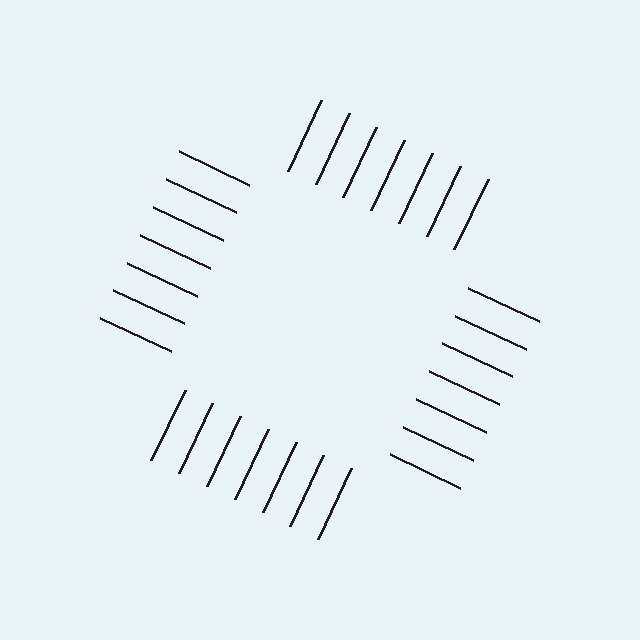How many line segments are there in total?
28 — 7 along each of the 4 edges.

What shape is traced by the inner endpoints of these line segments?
An illusory square — the line segments terminate on its edges but no continuous stroke is drawn.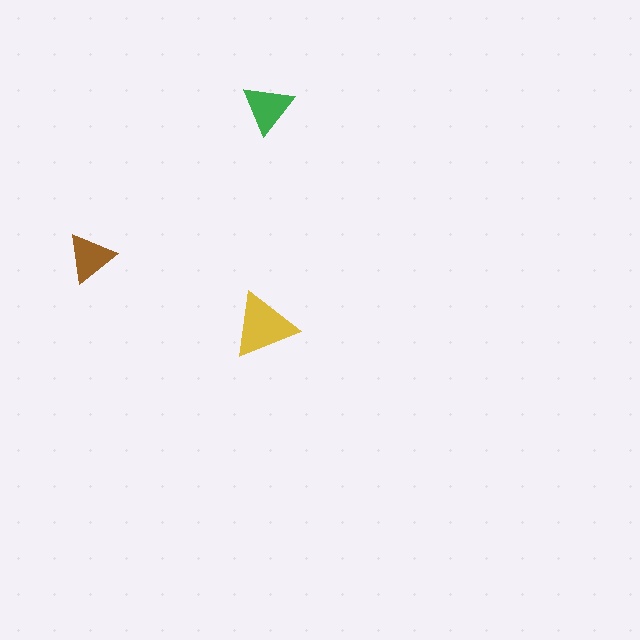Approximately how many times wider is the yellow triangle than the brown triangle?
About 1.5 times wider.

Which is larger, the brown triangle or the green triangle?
The green one.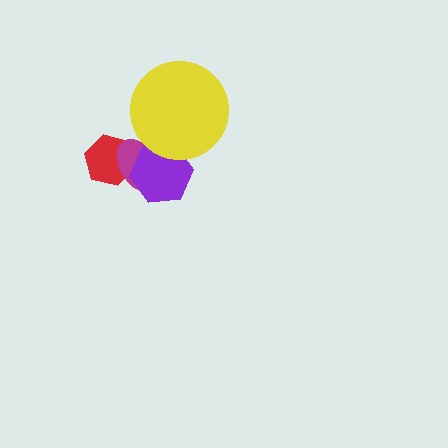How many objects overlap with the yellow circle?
2 objects overlap with the yellow circle.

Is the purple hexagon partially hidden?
Yes, it is partially covered by another shape.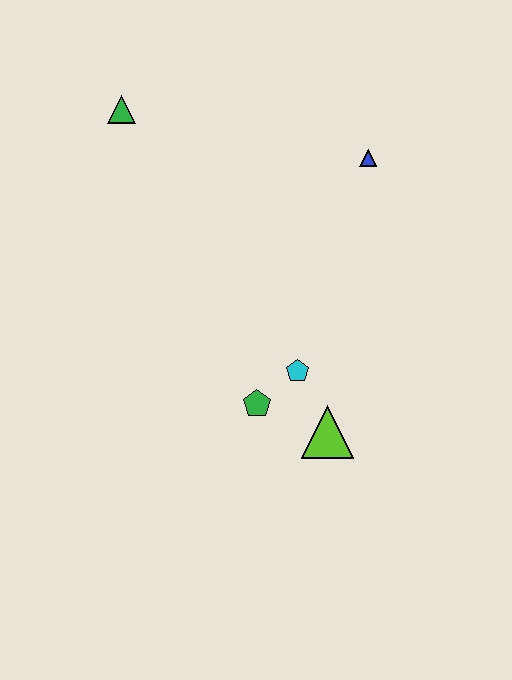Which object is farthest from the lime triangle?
The green triangle is farthest from the lime triangle.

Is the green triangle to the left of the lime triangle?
Yes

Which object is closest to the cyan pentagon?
The green pentagon is closest to the cyan pentagon.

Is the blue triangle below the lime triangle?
No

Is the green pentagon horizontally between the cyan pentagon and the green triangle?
Yes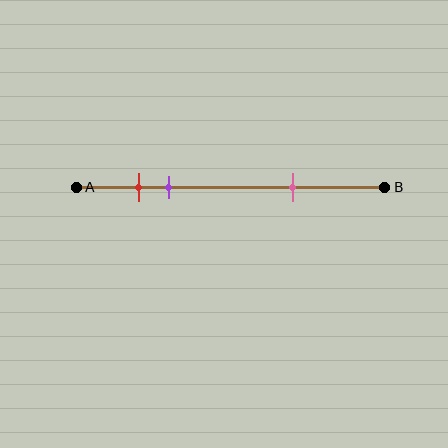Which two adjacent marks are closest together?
The red and purple marks are the closest adjacent pair.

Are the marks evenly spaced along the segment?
No, the marks are not evenly spaced.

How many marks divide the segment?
There are 3 marks dividing the segment.